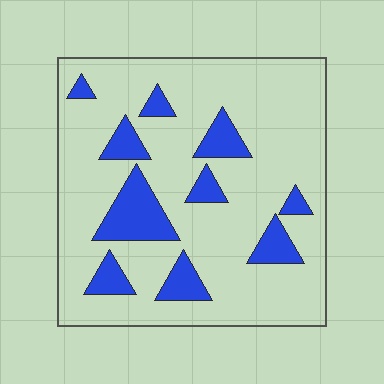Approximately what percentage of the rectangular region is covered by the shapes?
Approximately 20%.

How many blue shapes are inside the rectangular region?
10.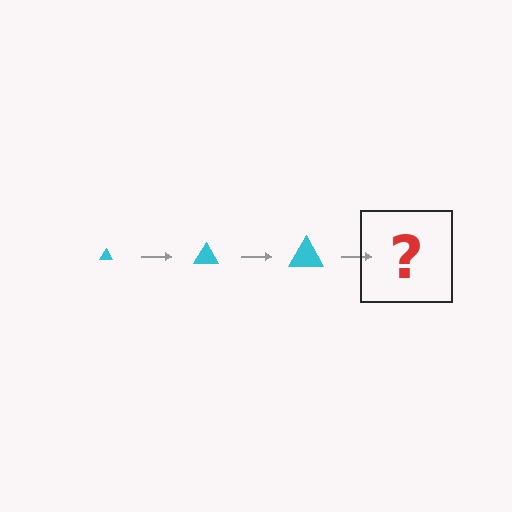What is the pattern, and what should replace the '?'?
The pattern is that the triangle gets progressively larger each step. The '?' should be a cyan triangle, larger than the previous one.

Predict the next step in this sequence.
The next step is a cyan triangle, larger than the previous one.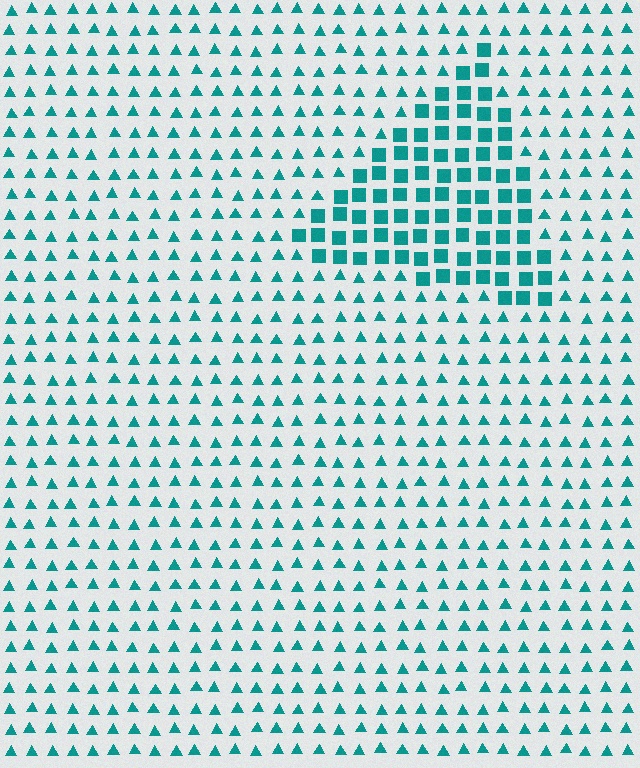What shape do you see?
I see a triangle.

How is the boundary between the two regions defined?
The boundary is defined by a change in element shape: squares inside vs. triangles outside. All elements share the same color and spacing.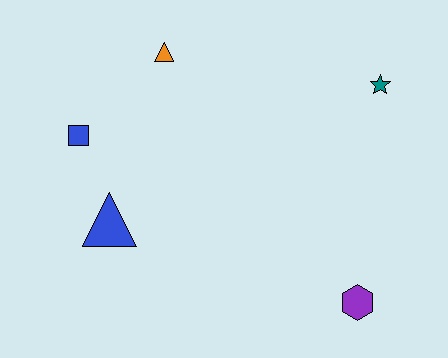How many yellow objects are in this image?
There are no yellow objects.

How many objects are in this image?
There are 5 objects.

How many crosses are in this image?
There are no crosses.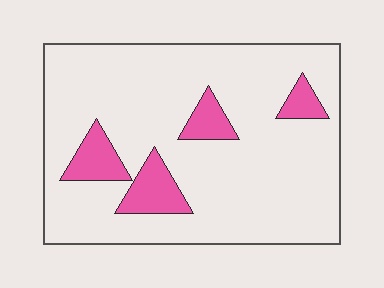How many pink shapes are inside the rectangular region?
4.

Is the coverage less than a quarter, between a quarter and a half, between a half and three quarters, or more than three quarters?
Less than a quarter.